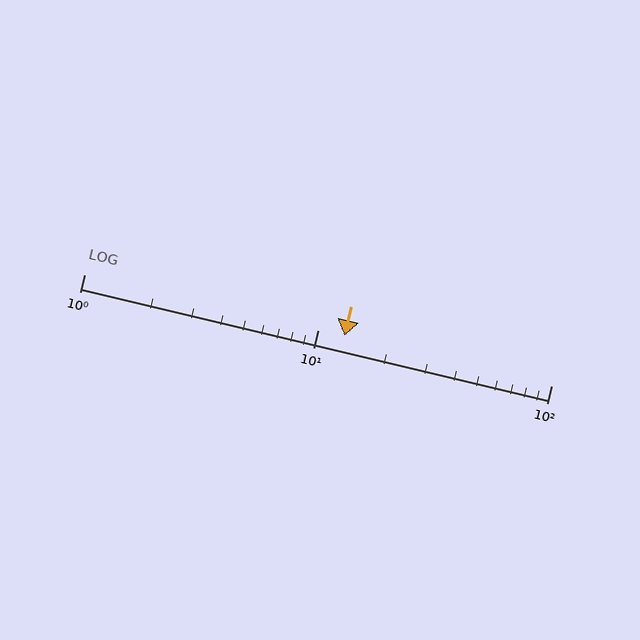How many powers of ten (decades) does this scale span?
The scale spans 2 decades, from 1 to 100.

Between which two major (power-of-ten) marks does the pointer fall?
The pointer is between 10 and 100.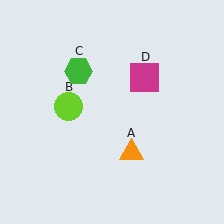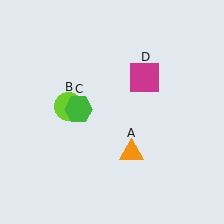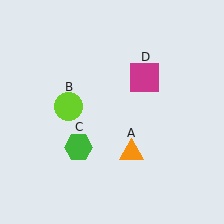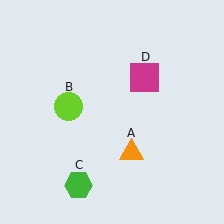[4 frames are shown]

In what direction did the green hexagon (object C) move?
The green hexagon (object C) moved down.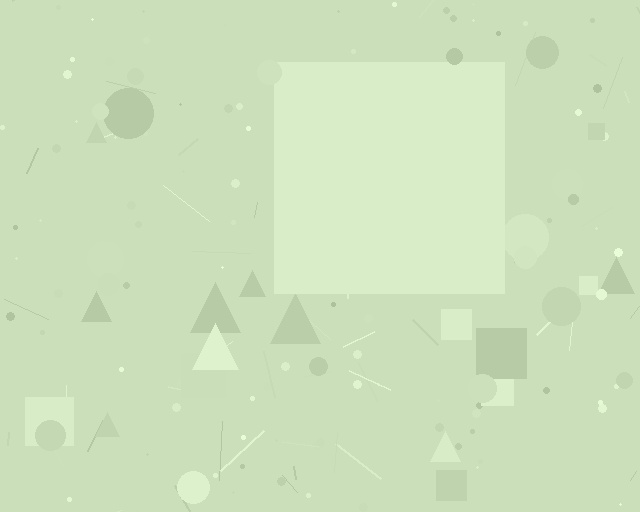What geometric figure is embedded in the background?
A square is embedded in the background.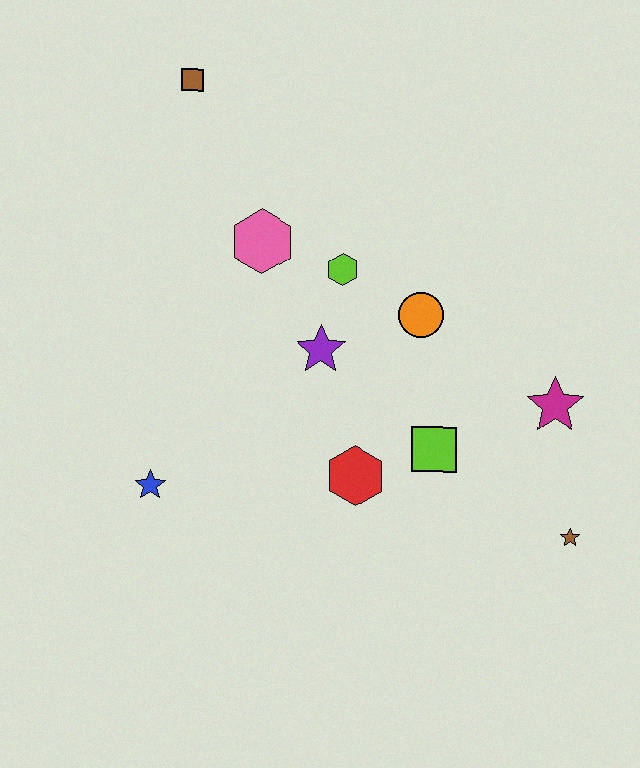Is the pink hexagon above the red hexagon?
Yes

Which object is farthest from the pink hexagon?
The brown star is farthest from the pink hexagon.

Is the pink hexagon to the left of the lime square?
Yes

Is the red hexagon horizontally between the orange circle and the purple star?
Yes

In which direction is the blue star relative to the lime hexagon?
The blue star is below the lime hexagon.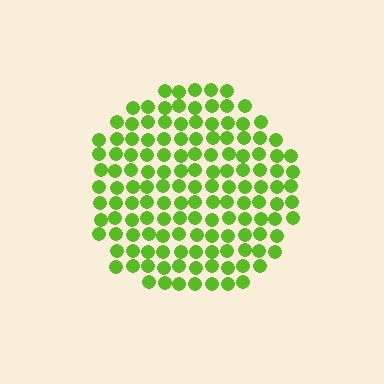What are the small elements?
The small elements are circles.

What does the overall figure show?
The overall figure shows a circle.